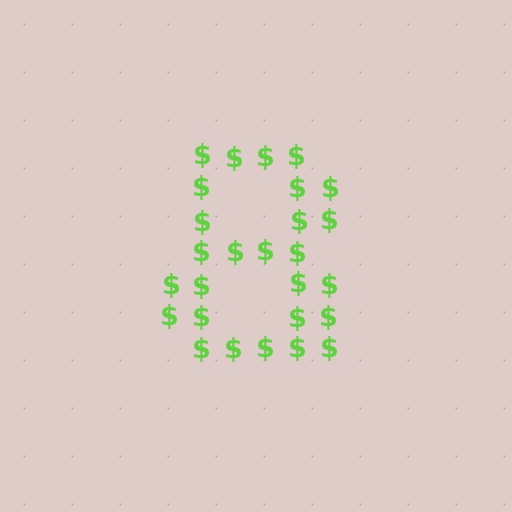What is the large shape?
The large shape is the digit 8.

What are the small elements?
The small elements are dollar signs.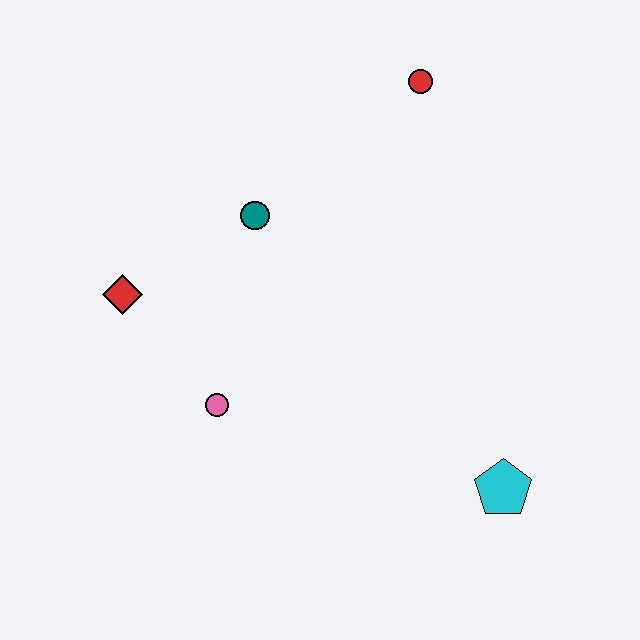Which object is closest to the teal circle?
The red diamond is closest to the teal circle.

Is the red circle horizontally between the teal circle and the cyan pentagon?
Yes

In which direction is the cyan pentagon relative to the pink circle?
The cyan pentagon is to the right of the pink circle.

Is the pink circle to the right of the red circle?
No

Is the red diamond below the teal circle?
Yes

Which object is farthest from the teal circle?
The cyan pentagon is farthest from the teal circle.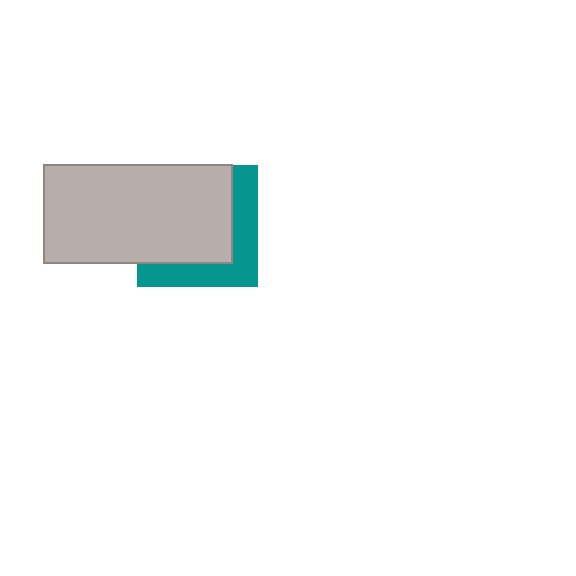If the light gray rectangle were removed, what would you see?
You would see the complete teal square.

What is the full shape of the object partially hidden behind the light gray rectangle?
The partially hidden object is a teal square.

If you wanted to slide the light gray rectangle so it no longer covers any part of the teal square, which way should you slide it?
Slide it toward the upper-left — that is the most direct way to separate the two shapes.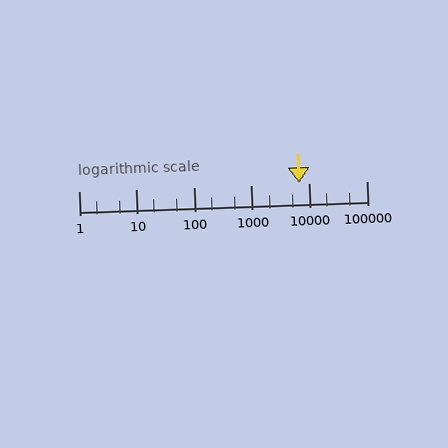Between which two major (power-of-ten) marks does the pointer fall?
The pointer is between 1000 and 10000.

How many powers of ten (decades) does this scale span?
The scale spans 5 decades, from 1 to 100000.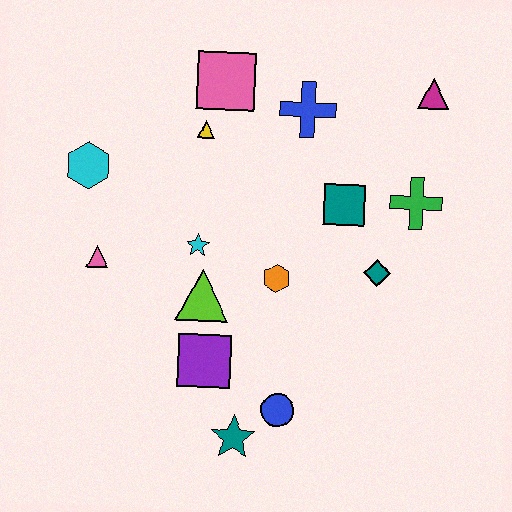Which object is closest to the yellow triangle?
The pink square is closest to the yellow triangle.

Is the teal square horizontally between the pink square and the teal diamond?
Yes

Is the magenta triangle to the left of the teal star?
No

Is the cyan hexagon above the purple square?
Yes